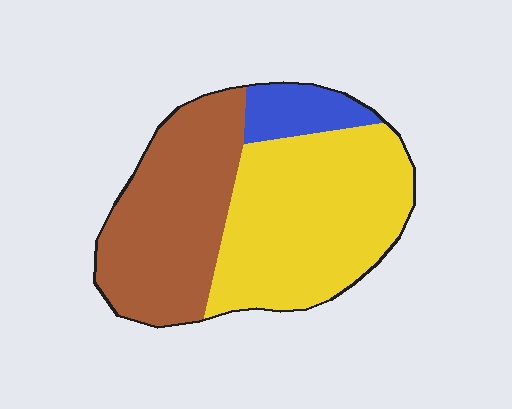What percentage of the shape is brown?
Brown takes up about two fifths (2/5) of the shape.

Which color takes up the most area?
Yellow, at roughly 50%.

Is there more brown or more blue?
Brown.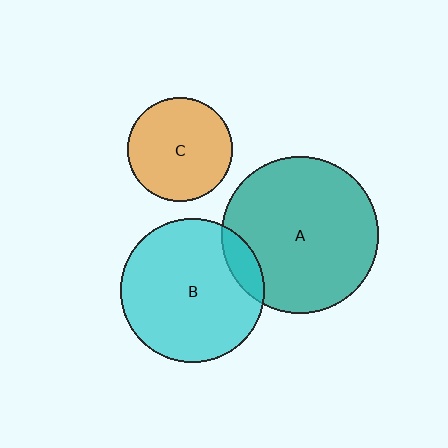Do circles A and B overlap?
Yes.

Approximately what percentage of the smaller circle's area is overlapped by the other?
Approximately 10%.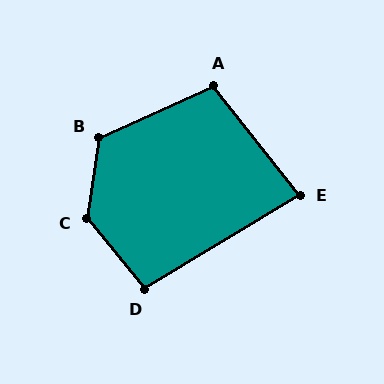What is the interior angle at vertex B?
Approximately 122 degrees (obtuse).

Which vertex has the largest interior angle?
C, at approximately 133 degrees.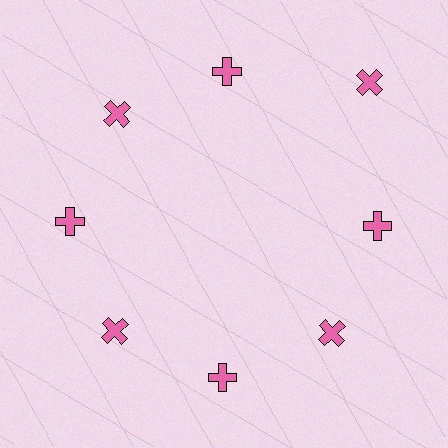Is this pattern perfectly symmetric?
No. The 8 pink crosses are arranged in a ring, but one element near the 2 o'clock position is pushed outward from the center, breaking the 8-fold rotational symmetry.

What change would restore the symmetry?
The symmetry would be restored by moving it inward, back onto the ring so that all 8 crosses sit at equal angles and equal distance from the center.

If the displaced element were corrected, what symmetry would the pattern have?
It would have 8-fold rotational symmetry — the pattern would map onto itself every 45 degrees.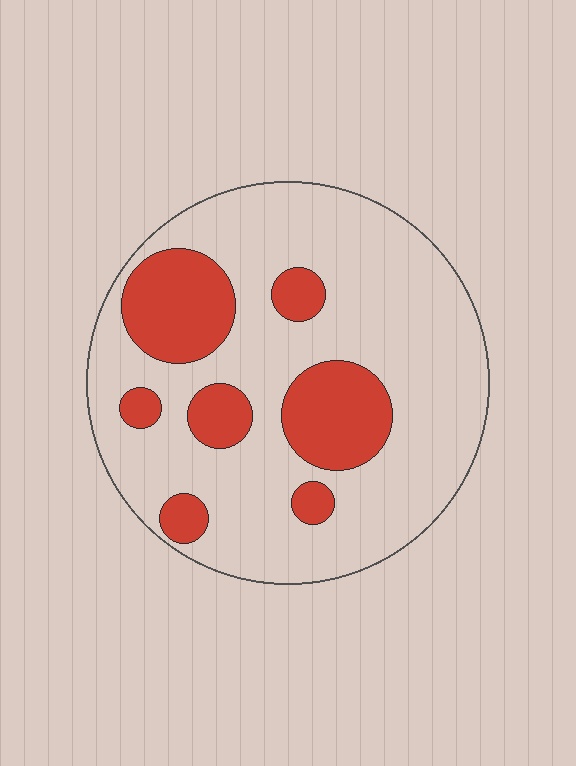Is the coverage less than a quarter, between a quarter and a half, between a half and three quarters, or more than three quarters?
Less than a quarter.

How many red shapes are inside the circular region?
7.